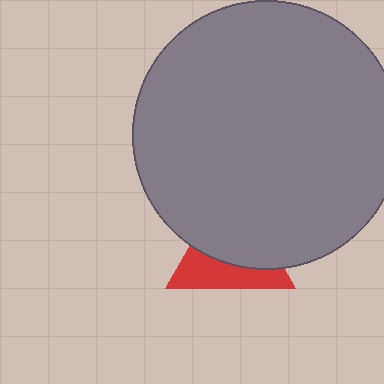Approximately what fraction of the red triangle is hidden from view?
Roughly 59% of the red triangle is hidden behind the gray circle.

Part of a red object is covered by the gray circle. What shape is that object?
It is a triangle.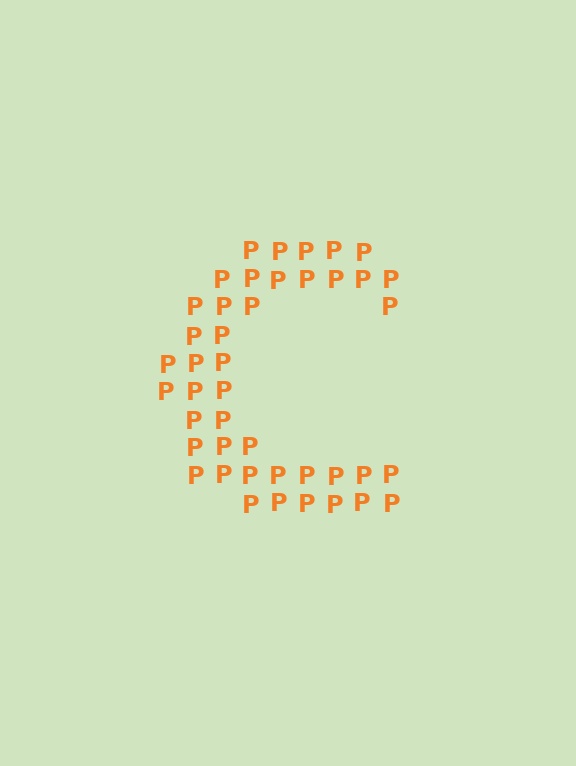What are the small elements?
The small elements are letter P's.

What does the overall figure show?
The overall figure shows the letter C.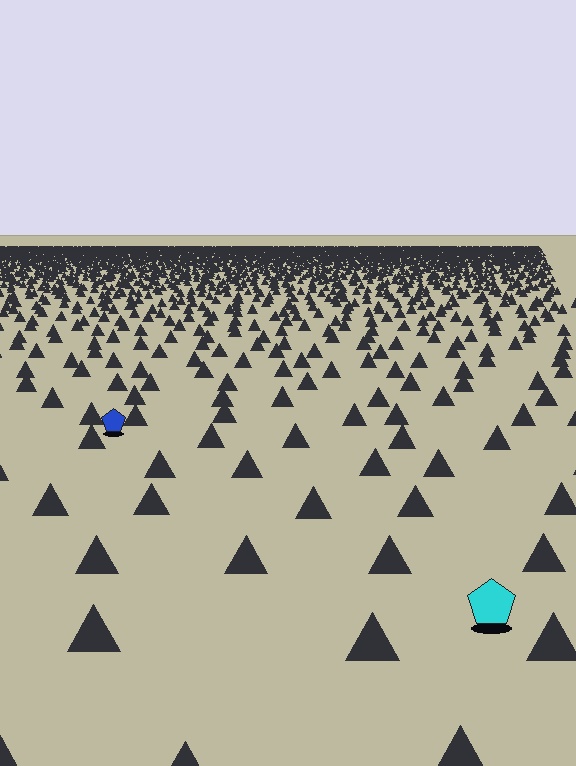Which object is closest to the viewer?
The cyan pentagon is closest. The texture marks near it are larger and more spread out.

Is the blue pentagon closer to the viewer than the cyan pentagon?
No. The cyan pentagon is closer — you can tell from the texture gradient: the ground texture is coarser near it.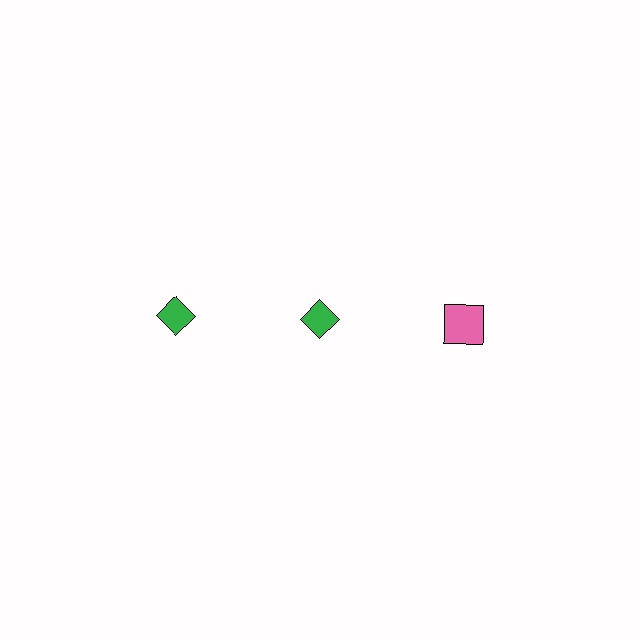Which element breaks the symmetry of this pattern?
The pink square in the top row, center column breaks the symmetry. All other shapes are green diamonds.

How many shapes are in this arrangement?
There are 3 shapes arranged in a grid pattern.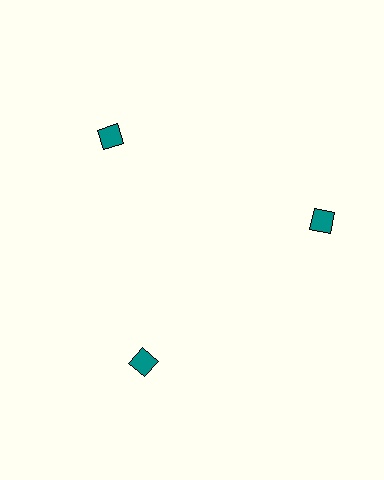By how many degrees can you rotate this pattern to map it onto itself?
The pattern maps onto itself every 120 degrees of rotation.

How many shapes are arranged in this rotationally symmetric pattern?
There are 3 shapes, arranged in 3 groups of 1.